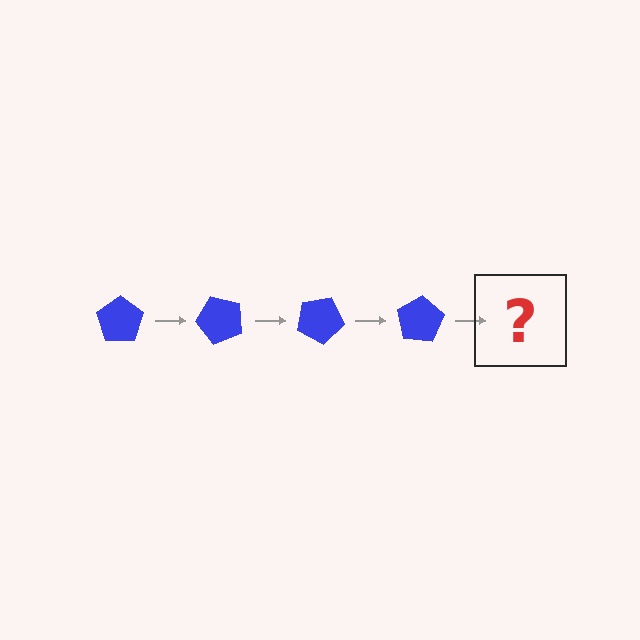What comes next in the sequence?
The next element should be a blue pentagon rotated 200 degrees.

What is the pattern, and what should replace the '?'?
The pattern is that the pentagon rotates 50 degrees each step. The '?' should be a blue pentagon rotated 200 degrees.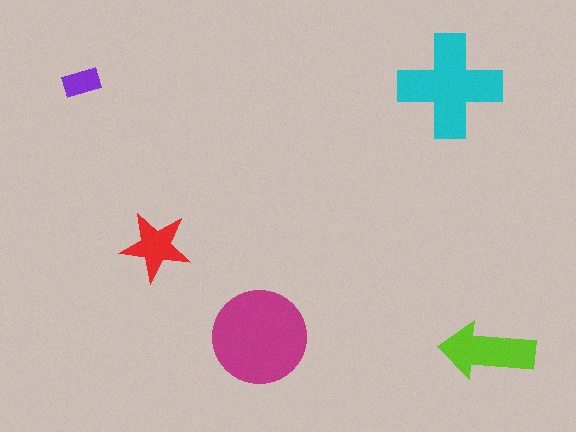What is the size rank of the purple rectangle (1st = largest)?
5th.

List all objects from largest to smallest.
The magenta circle, the cyan cross, the lime arrow, the red star, the purple rectangle.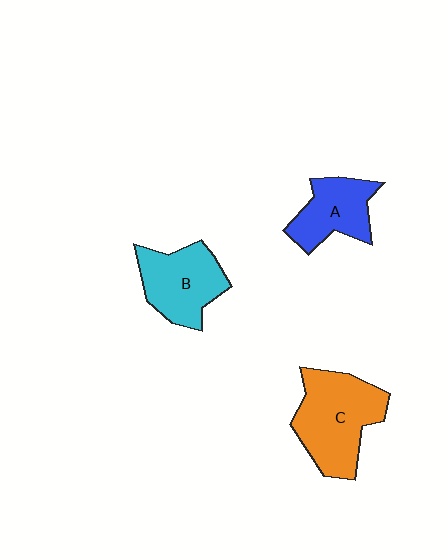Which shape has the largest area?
Shape C (orange).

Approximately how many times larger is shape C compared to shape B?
Approximately 1.3 times.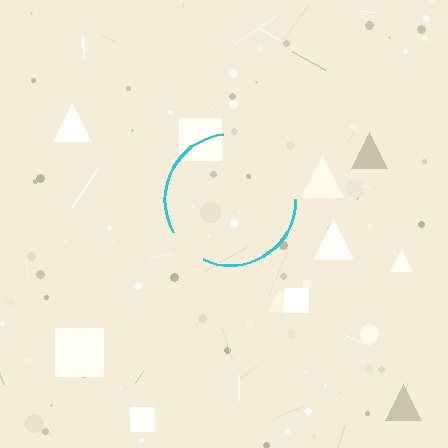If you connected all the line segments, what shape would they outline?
They would outline a circle.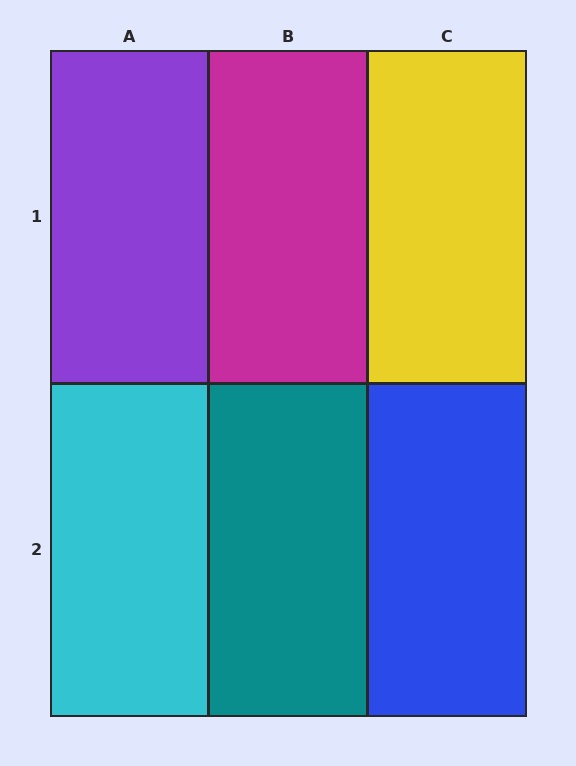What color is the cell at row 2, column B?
Teal.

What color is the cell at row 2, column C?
Blue.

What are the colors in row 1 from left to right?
Purple, magenta, yellow.